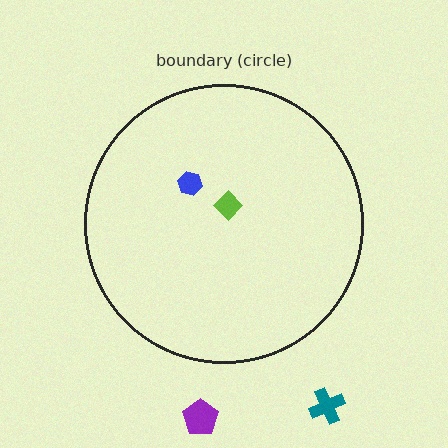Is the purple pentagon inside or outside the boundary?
Outside.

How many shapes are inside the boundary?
2 inside, 2 outside.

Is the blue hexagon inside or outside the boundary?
Inside.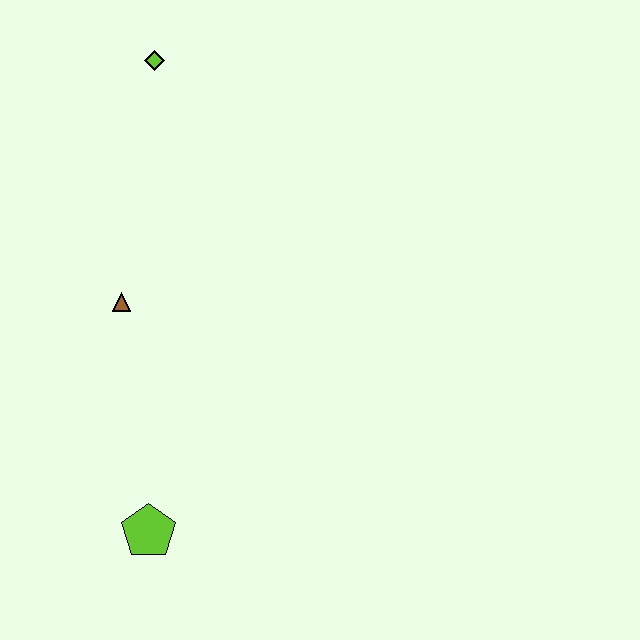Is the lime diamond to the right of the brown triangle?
Yes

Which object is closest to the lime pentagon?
The brown triangle is closest to the lime pentagon.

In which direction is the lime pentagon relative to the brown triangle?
The lime pentagon is below the brown triangle.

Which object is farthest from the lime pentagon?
The lime diamond is farthest from the lime pentagon.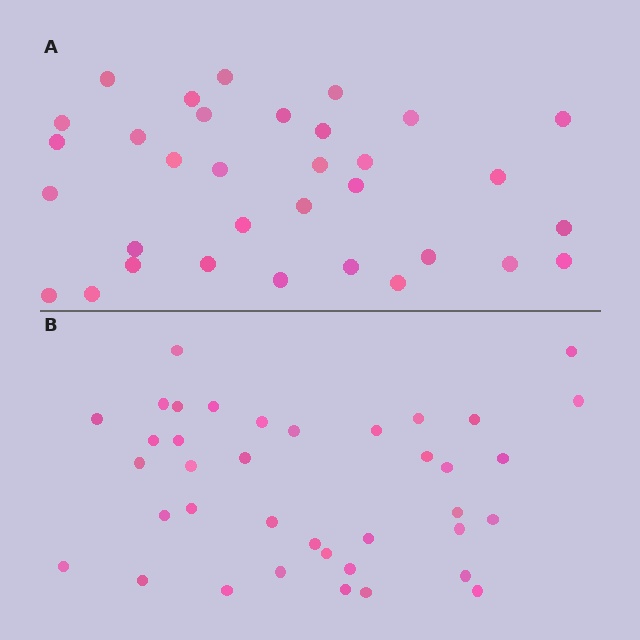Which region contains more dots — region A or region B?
Region B (the bottom region) has more dots.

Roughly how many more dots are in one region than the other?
Region B has about 5 more dots than region A.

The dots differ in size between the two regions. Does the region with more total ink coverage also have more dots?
No. Region A has more total ink coverage because its dots are larger, but region B actually contains more individual dots. Total area can be misleading — the number of items is what matters here.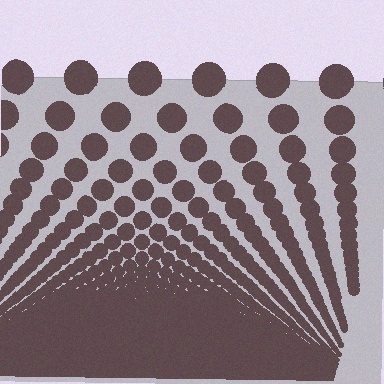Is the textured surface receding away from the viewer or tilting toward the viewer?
The surface appears to tilt toward the viewer. Texture elements get larger and sparser toward the top.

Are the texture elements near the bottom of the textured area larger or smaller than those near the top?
Smaller. The gradient is inverted — elements near the bottom are smaller and denser.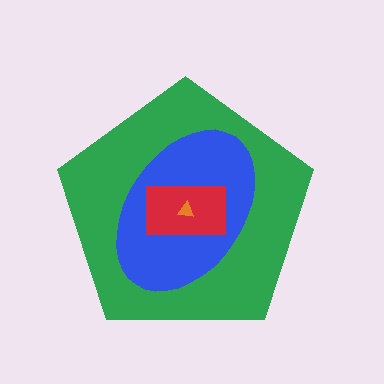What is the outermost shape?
The green pentagon.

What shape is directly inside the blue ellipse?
The red rectangle.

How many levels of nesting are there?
4.